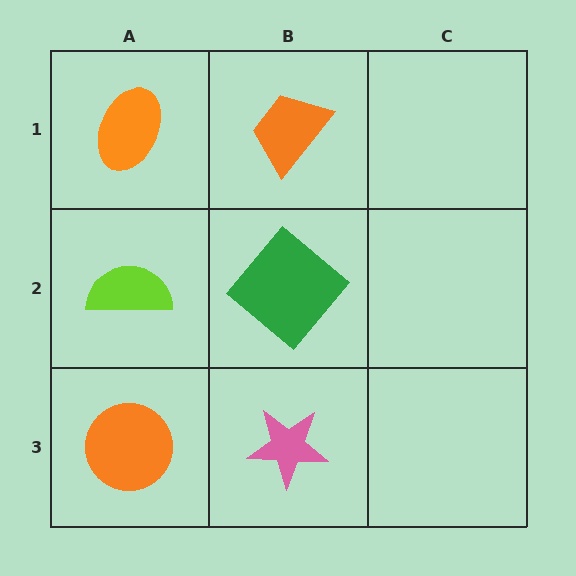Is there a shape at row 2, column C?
No, that cell is empty.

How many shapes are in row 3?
2 shapes.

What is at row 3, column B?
A pink star.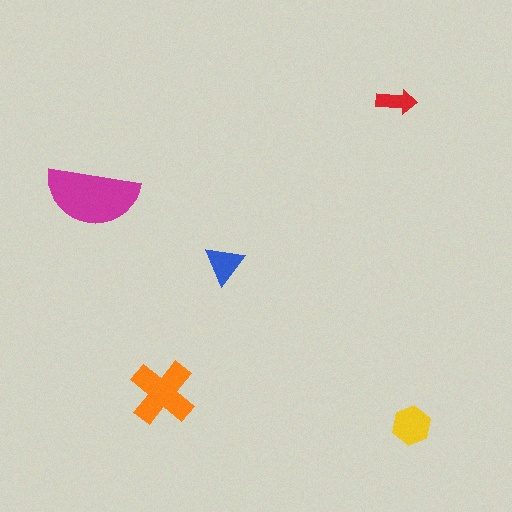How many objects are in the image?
There are 5 objects in the image.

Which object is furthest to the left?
The magenta semicircle is leftmost.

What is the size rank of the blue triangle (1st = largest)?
4th.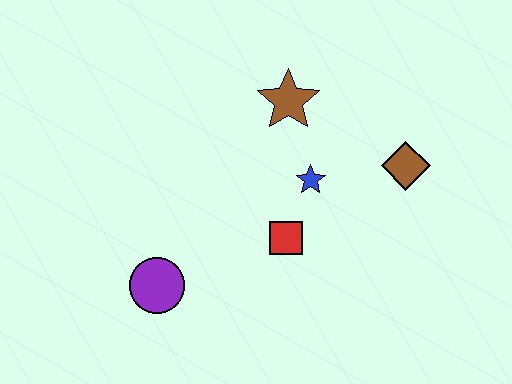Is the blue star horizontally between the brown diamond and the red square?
Yes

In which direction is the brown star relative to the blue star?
The brown star is above the blue star.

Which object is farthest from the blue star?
The purple circle is farthest from the blue star.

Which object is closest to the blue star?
The red square is closest to the blue star.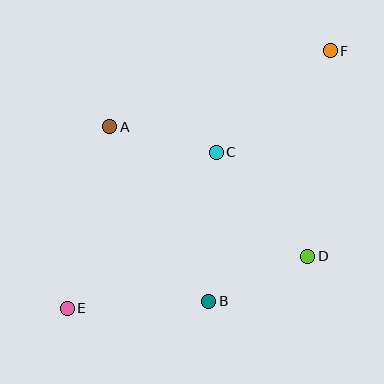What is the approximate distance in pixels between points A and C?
The distance between A and C is approximately 110 pixels.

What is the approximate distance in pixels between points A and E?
The distance between A and E is approximately 186 pixels.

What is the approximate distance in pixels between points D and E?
The distance between D and E is approximately 246 pixels.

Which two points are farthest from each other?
Points E and F are farthest from each other.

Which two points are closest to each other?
Points B and D are closest to each other.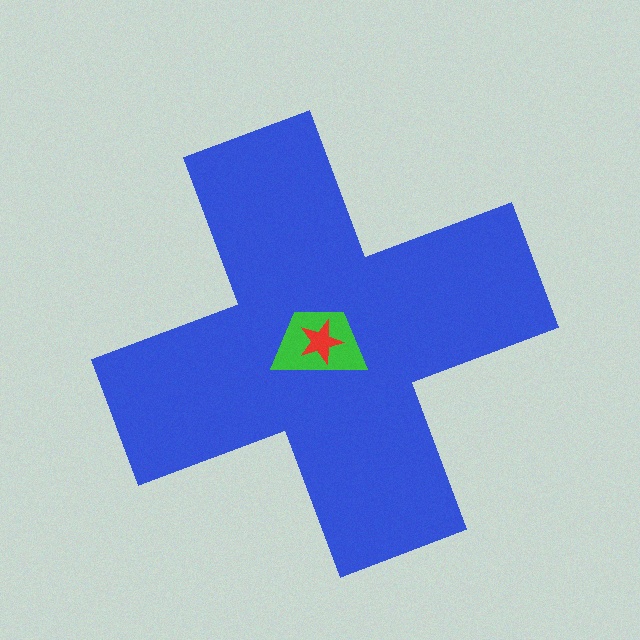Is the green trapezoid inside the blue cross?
Yes.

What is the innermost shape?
The red star.